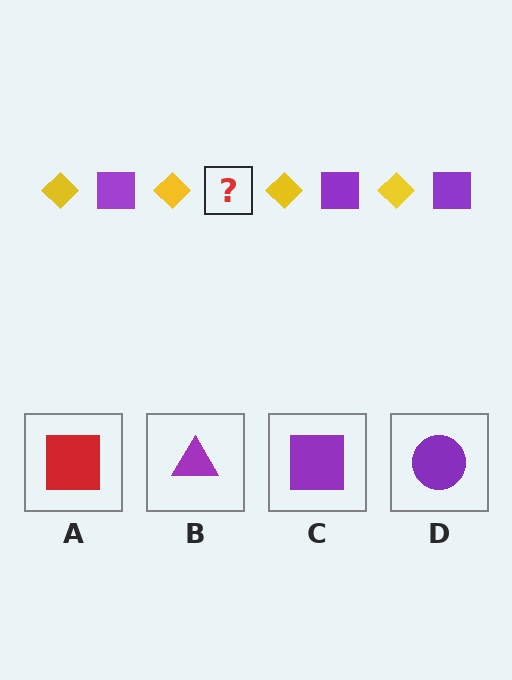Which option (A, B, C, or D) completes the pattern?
C.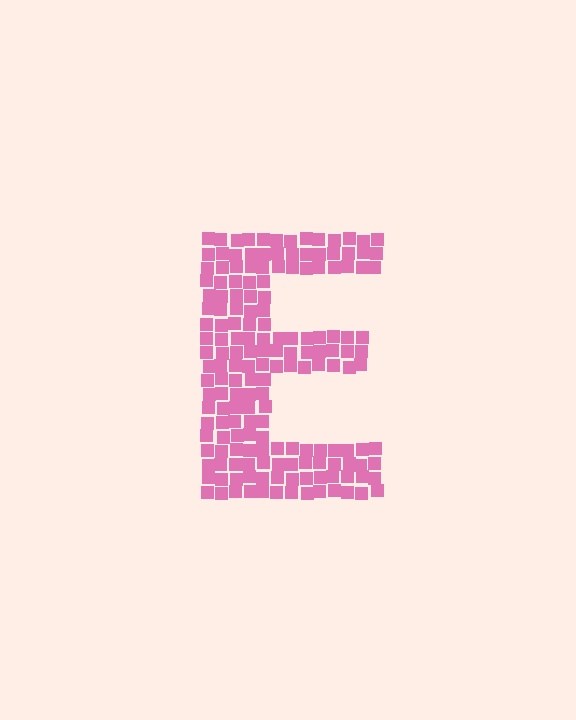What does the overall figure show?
The overall figure shows the letter E.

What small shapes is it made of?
It is made of small squares.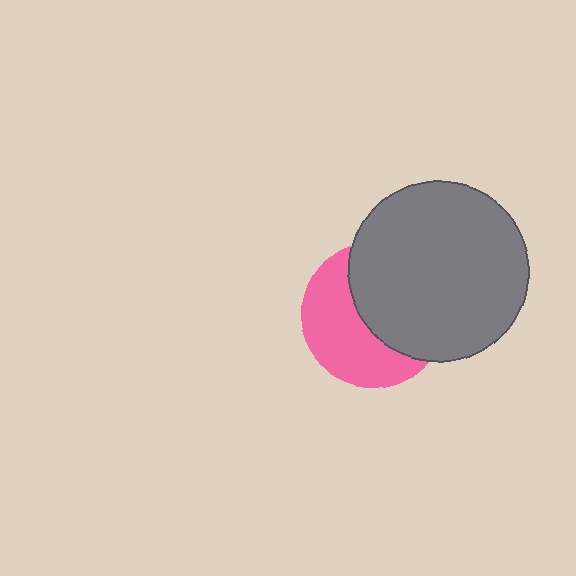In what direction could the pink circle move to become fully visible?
The pink circle could move left. That would shift it out from behind the gray circle entirely.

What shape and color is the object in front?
The object in front is a gray circle.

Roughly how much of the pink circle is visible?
About half of it is visible (roughly 48%).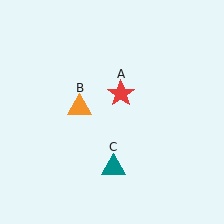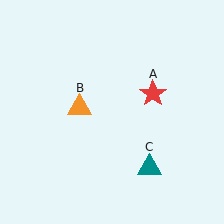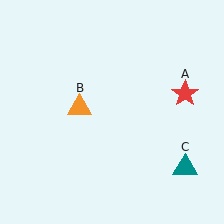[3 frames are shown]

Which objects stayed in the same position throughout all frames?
Orange triangle (object B) remained stationary.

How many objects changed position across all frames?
2 objects changed position: red star (object A), teal triangle (object C).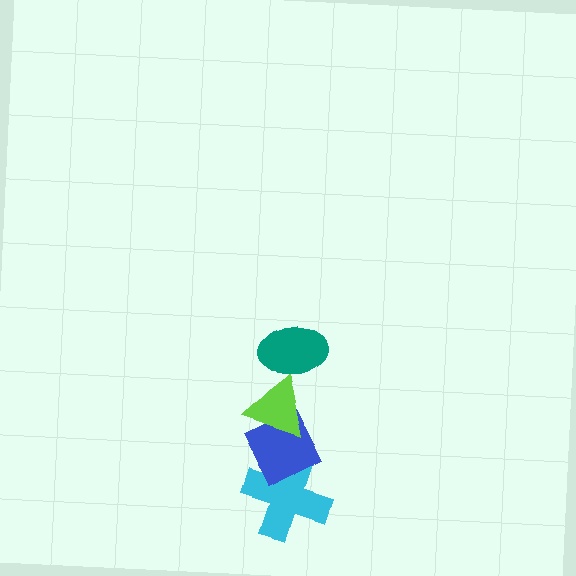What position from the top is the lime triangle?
The lime triangle is 2nd from the top.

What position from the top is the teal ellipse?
The teal ellipse is 1st from the top.